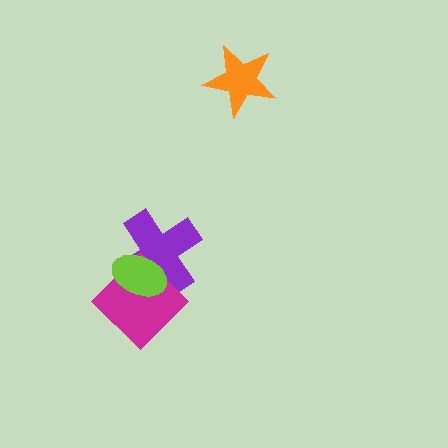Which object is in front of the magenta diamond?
The lime ellipse is in front of the magenta diamond.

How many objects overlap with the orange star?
0 objects overlap with the orange star.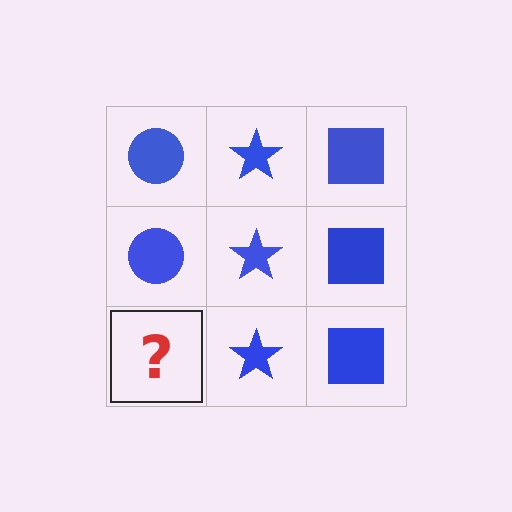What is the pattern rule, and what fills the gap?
The rule is that each column has a consistent shape. The gap should be filled with a blue circle.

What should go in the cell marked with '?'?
The missing cell should contain a blue circle.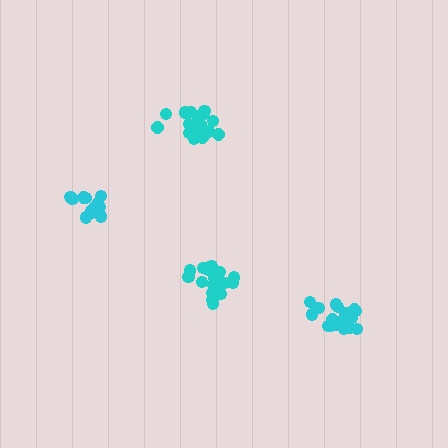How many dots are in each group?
Group 1: 20 dots, Group 2: 20 dots, Group 3: 15 dots, Group 4: 18 dots (73 total).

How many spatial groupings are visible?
There are 4 spatial groupings.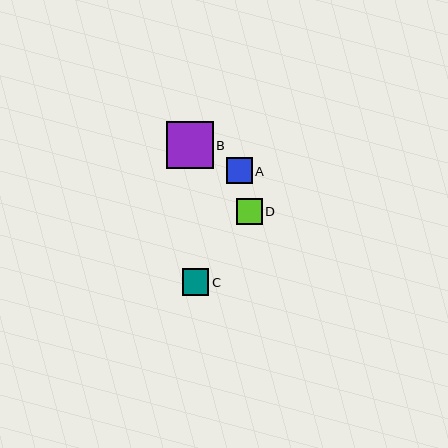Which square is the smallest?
Square D is the smallest with a size of approximately 26 pixels.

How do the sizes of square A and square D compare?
Square A and square D are approximately the same size.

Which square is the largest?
Square B is the largest with a size of approximately 47 pixels.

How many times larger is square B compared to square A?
Square B is approximately 1.8 times the size of square A.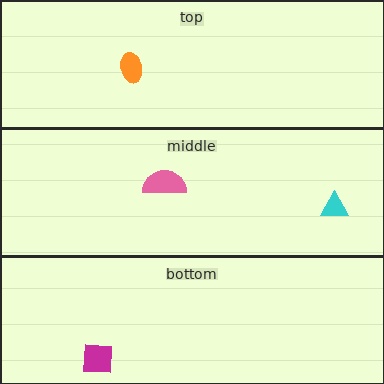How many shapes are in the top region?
1.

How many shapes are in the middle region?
2.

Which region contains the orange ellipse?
The top region.